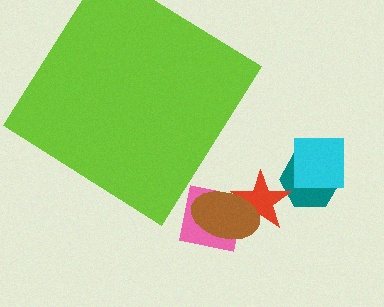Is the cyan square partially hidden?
No, the cyan square is fully visible.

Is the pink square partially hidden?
No, the pink square is fully visible.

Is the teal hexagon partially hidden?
No, the teal hexagon is fully visible.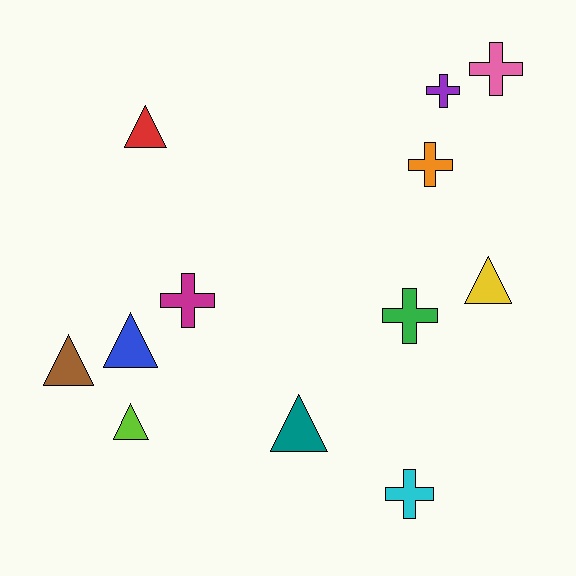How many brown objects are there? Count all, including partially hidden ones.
There is 1 brown object.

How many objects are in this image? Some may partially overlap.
There are 12 objects.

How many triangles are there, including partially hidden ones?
There are 6 triangles.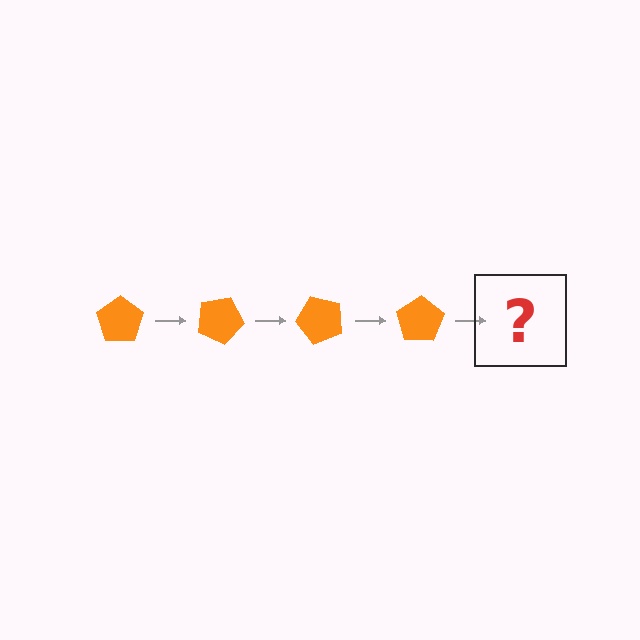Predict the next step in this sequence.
The next step is an orange pentagon rotated 100 degrees.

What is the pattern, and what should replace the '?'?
The pattern is that the pentagon rotates 25 degrees each step. The '?' should be an orange pentagon rotated 100 degrees.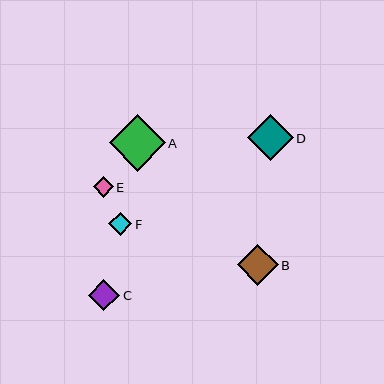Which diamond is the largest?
Diamond A is the largest with a size of approximately 56 pixels.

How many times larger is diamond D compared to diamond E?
Diamond D is approximately 2.3 times the size of diamond E.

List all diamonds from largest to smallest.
From largest to smallest: A, D, B, C, F, E.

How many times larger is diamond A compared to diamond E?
Diamond A is approximately 2.8 times the size of diamond E.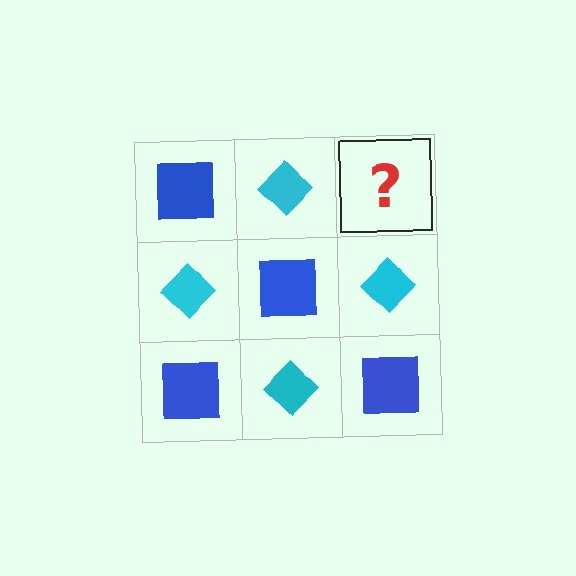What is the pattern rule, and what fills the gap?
The rule is that it alternates blue square and cyan diamond in a checkerboard pattern. The gap should be filled with a blue square.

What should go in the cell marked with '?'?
The missing cell should contain a blue square.